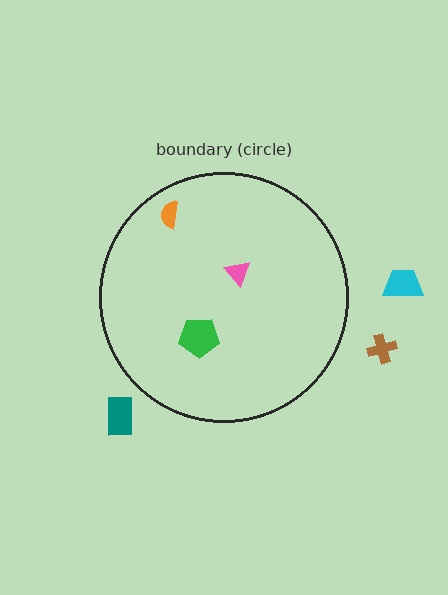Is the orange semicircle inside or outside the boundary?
Inside.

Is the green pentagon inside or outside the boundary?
Inside.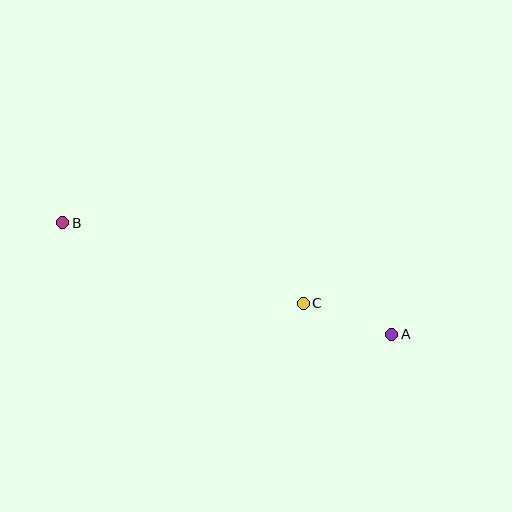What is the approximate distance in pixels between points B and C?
The distance between B and C is approximately 254 pixels.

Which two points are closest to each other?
Points A and C are closest to each other.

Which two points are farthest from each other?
Points A and B are farthest from each other.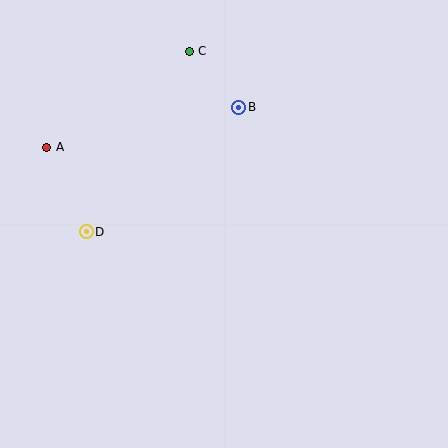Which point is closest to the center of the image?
Point B at (239, 107) is closest to the center.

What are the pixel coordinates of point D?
Point D is at (86, 232).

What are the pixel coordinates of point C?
Point C is at (189, 51).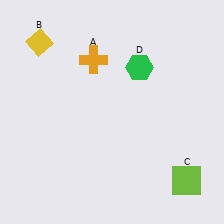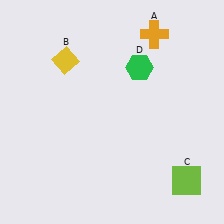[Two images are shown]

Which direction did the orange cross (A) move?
The orange cross (A) moved right.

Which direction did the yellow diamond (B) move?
The yellow diamond (B) moved right.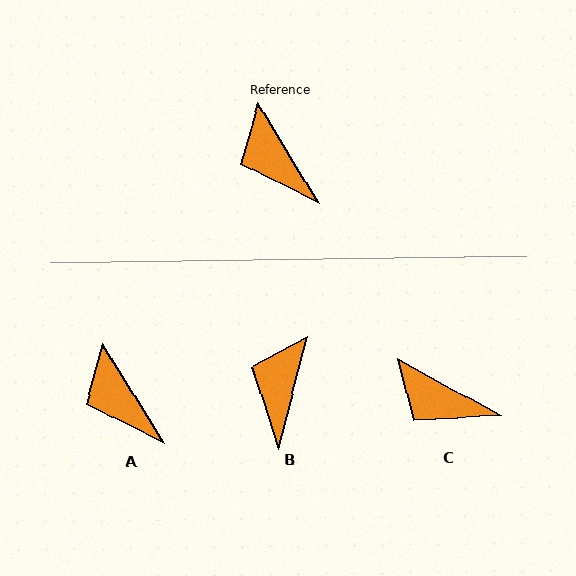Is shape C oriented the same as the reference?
No, it is off by about 30 degrees.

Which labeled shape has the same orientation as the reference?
A.